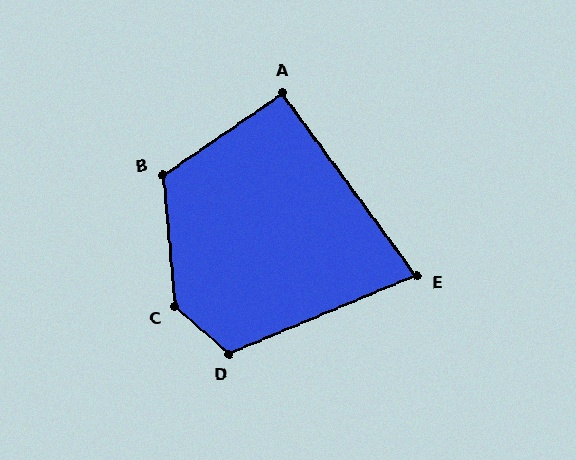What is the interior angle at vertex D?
Approximately 117 degrees (obtuse).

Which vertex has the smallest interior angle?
E, at approximately 76 degrees.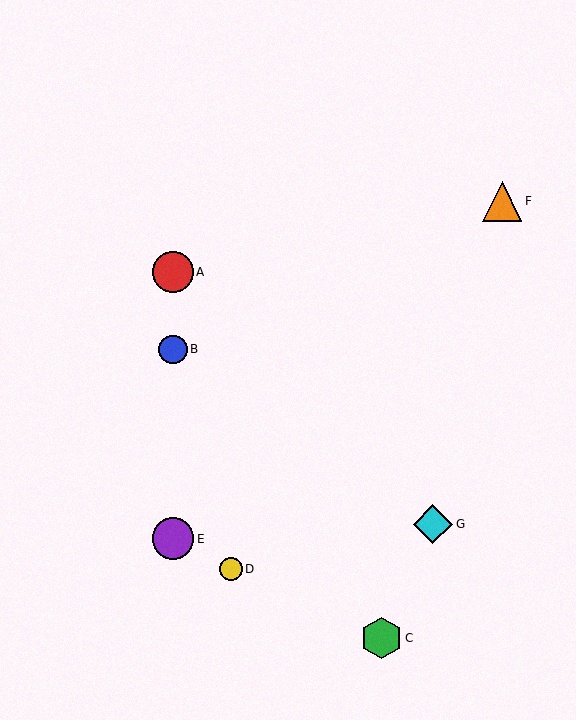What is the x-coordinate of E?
Object E is at x≈173.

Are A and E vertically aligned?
Yes, both are at x≈173.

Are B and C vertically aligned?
No, B is at x≈173 and C is at x≈381.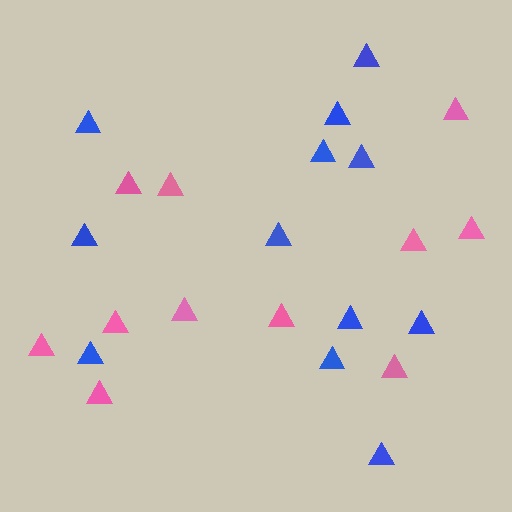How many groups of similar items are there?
There are 2 groups: one group of pink triangles (11) and one group of blue triangles (12).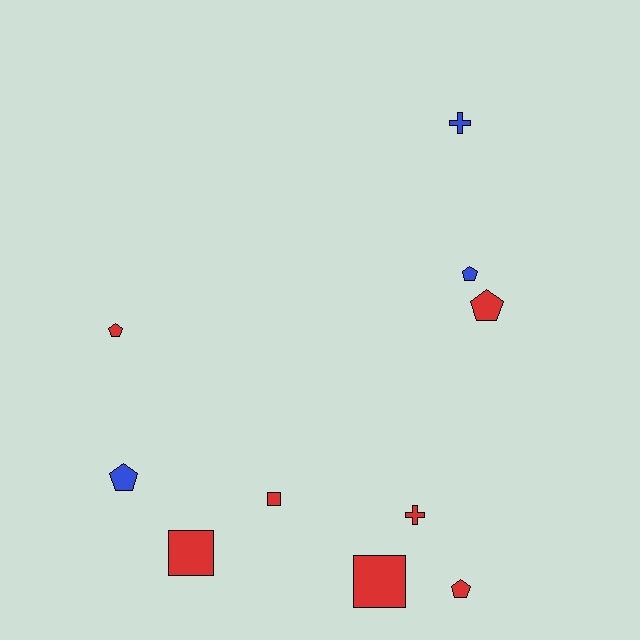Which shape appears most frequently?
Pentagon, with 5 objects.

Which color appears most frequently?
Red, with 7 objects.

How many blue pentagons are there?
There are 2 blue pentagons.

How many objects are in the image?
There are 10 objects.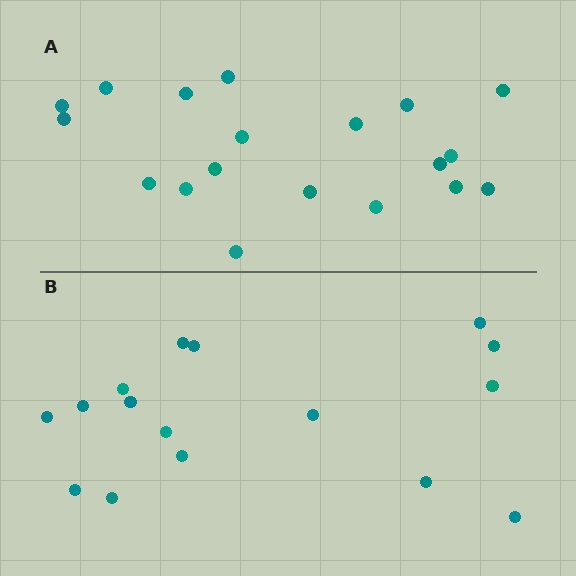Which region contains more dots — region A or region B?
Region A (the top region) has more dots.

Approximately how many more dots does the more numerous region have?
Region A has just a few more — roughly 2 or 3 more dots than region B.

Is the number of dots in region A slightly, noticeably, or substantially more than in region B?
Region A has only slightly more — the two regions are fairly close. The ratio is roughly 1.2 to 1.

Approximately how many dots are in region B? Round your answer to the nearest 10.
About 20 dots. (The exact count is 16, which rounds to 20.)